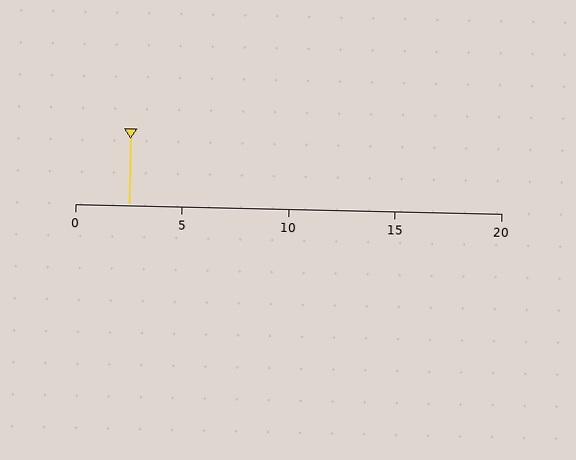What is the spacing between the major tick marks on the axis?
The major ticks are spaced 5 apart.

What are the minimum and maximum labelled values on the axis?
The axis runs from 0 to 20.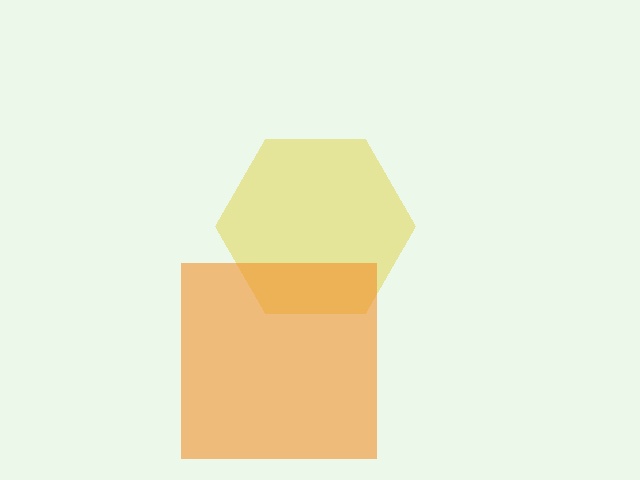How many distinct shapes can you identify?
There are 2 distinct shapes: a yellow hexagon, an orange square.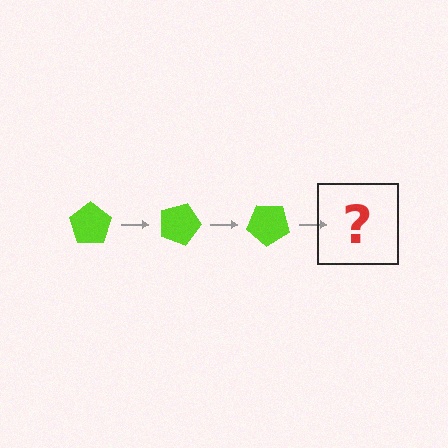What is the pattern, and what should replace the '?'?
The pattern is that the pentagon rotates 20 degrees each step. The '?' should be a lime pentagon rotated 60 degrees.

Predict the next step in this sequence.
The next step is a lime pentagon rotated 60 degrees.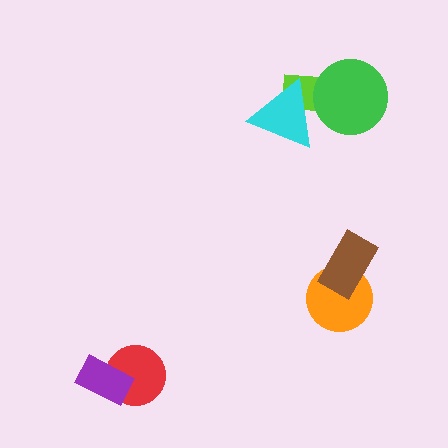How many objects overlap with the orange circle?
1 object overlaps with the orange circle.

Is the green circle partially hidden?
Yes, it is partially covered by another shape.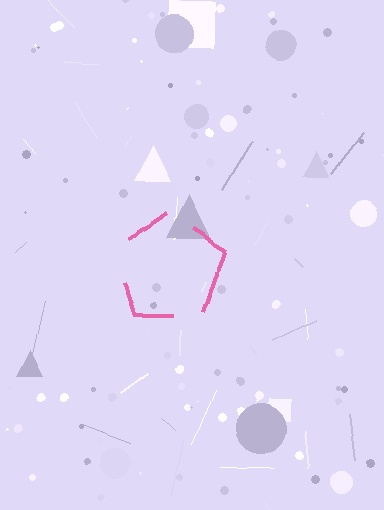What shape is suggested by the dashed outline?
The dashed outline suggests a pentagon.